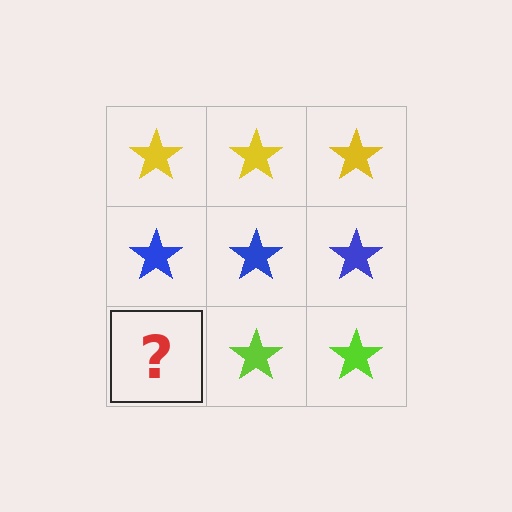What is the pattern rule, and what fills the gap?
The rule is that each row has a consistent color. The gap should be filled with a lime star.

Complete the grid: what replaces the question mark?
The question mark should be replaced with a lime star.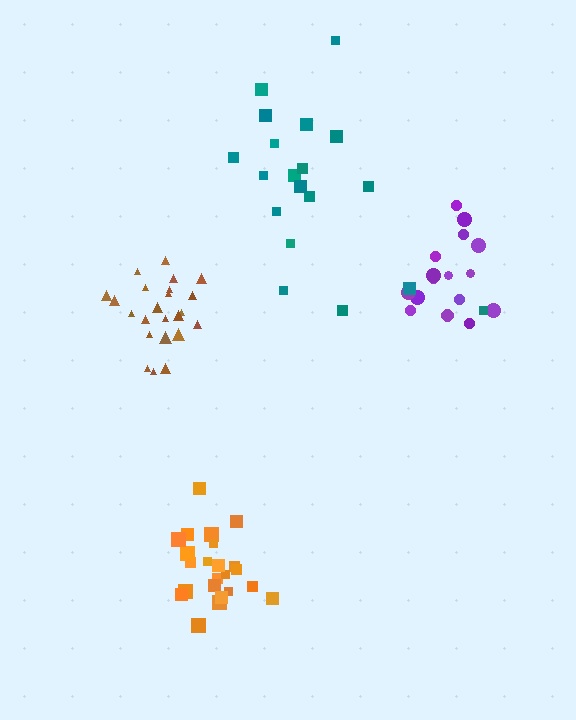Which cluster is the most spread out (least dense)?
Teal.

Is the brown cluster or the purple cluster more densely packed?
Brown.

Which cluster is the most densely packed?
Brown.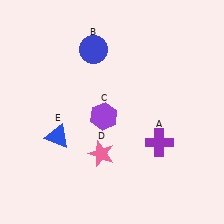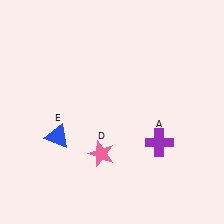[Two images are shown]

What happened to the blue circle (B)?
The blue circle (B) was removed in Image 2. It was in the top-left area of Image 1.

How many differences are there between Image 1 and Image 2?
There are 2 differences between the two images.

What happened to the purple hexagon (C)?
The purple hexagon (C) was removed in Image 2. It was in the bottom-left area of Image 1.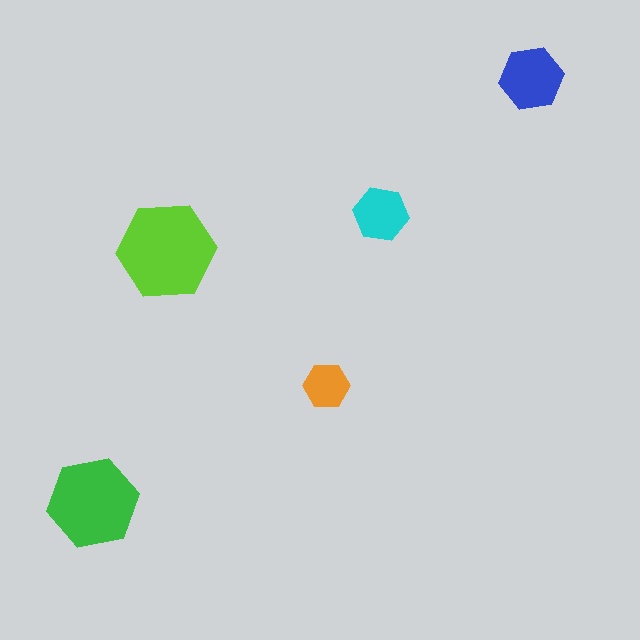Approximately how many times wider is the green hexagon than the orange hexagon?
About 2 times wider.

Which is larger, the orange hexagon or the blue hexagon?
The blue one.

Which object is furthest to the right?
The blue hexagon is rightmost.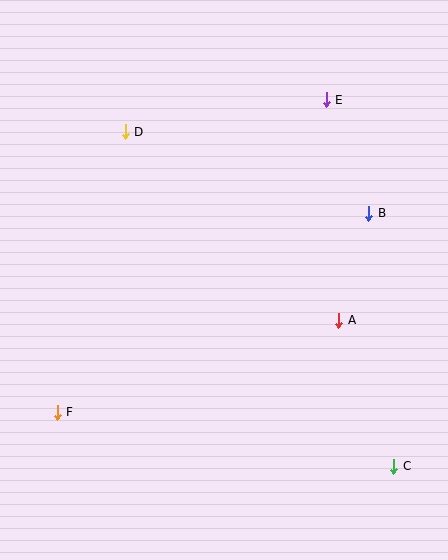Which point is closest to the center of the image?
Point A at (339, 320) is closest to the center.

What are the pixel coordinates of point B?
Point B is at (369, 213).